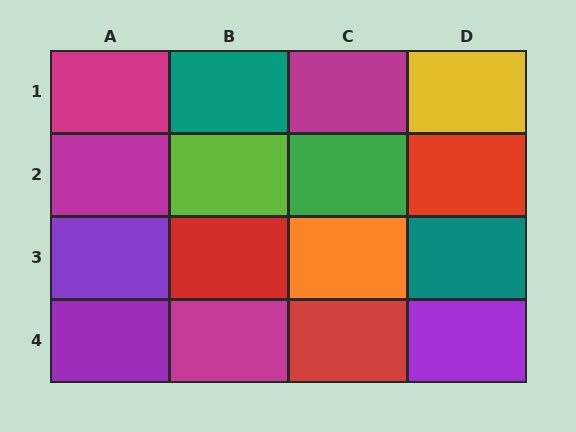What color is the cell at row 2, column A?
Magenta.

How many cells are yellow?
1 cell is yellow.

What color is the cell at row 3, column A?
Purple.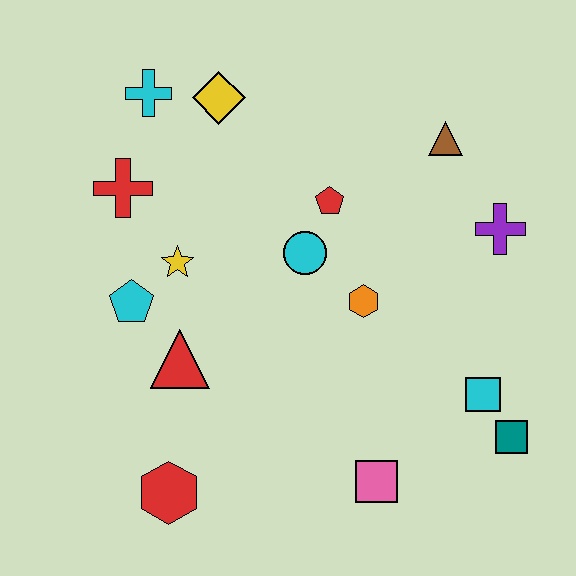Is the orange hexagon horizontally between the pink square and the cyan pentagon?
Yes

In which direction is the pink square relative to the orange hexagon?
The pink square is below the orange hexagon.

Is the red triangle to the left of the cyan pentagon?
No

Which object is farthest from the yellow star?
The teal square is farthest from the yellow star.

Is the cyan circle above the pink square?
Yes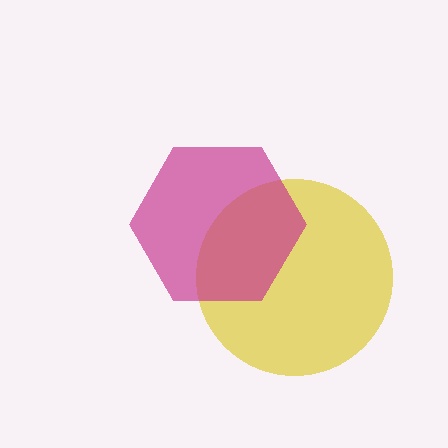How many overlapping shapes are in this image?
There are 2 overlapping shapes in the image.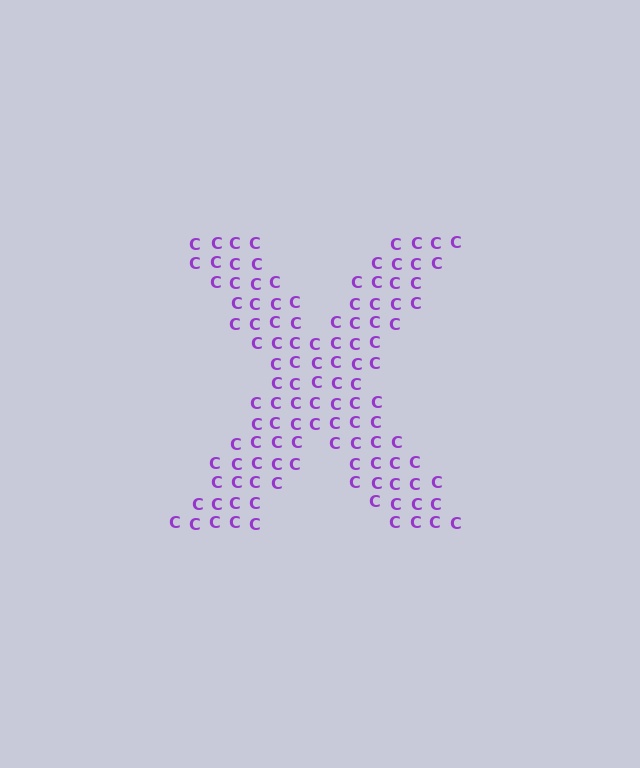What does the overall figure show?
The overall figure shows the letter X.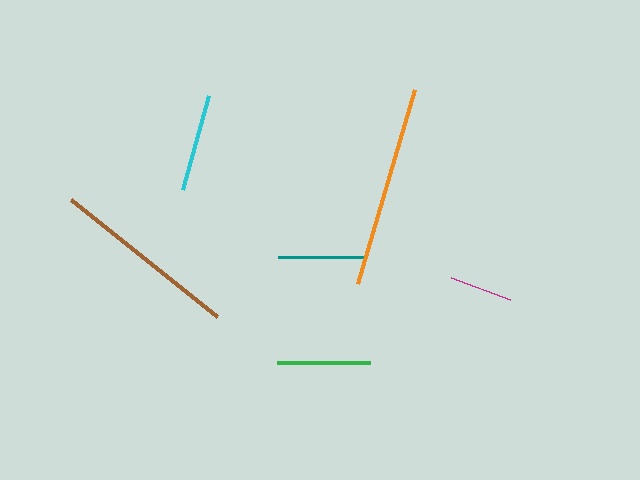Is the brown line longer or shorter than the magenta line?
The brown line is longer than the magenta line.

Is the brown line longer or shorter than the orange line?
The orange line is longer than the brown line.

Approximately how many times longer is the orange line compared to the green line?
The orange line is approximately 2.2 times the length of the green line.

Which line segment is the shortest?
The magenta line is the shortest at approximately 63 pixels.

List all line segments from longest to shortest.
From longest to shortest: orange, brown, cyan, green, teal, magenta.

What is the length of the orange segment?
The orange segment is approximately 202 pixels long.